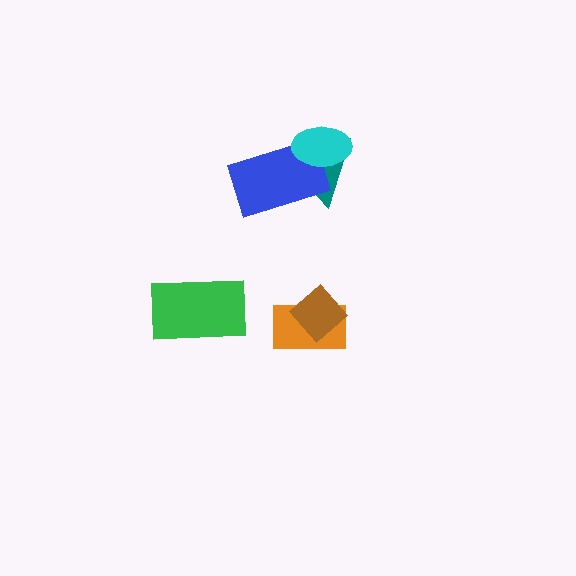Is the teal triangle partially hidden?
Yes, it is partially covered by another shape.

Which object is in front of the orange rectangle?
The brown diamond is in front of the orange rectangle.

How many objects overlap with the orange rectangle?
1 object overlaps with the orange rectangle.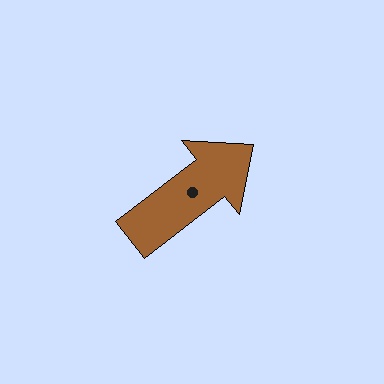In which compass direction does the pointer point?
Northeast.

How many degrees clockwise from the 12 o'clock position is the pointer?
Approximately 52 degrees.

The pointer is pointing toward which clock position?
Roughly 2 o'clock.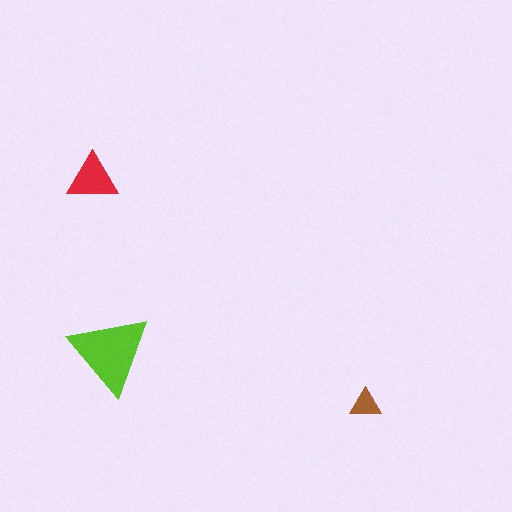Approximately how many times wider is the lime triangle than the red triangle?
About 1.5 times wider.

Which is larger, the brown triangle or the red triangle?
The red one.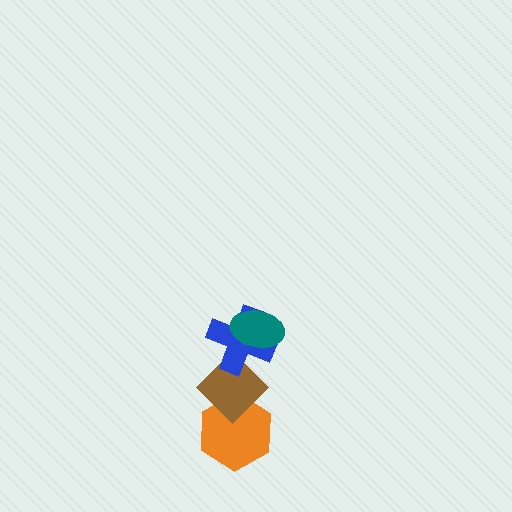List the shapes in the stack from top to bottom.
From top to bottom: the teal ellipse, the blue cross, the brown diamond, the orange hexagon.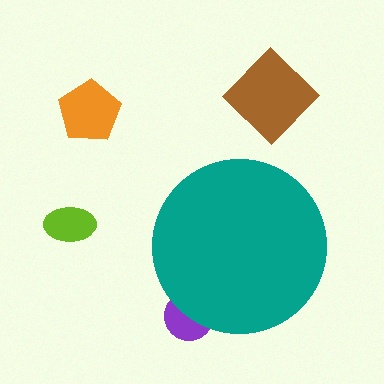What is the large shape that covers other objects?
A teal circle.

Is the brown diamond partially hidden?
No, the brown diamond is fully visible.